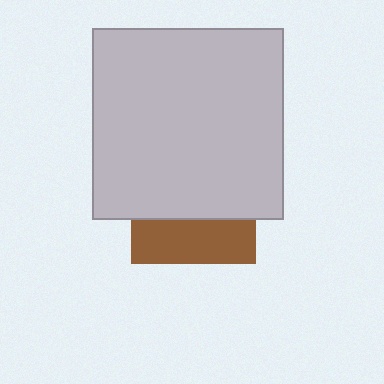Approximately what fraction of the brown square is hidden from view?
Roughly 65% of the brown square is hidden behind the light gray square.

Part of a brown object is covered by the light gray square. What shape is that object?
It is a square.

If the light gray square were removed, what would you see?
You would see the complete brown square.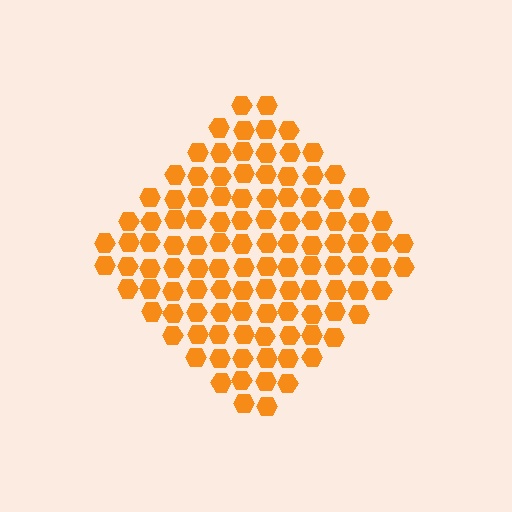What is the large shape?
The large shape is a diamond.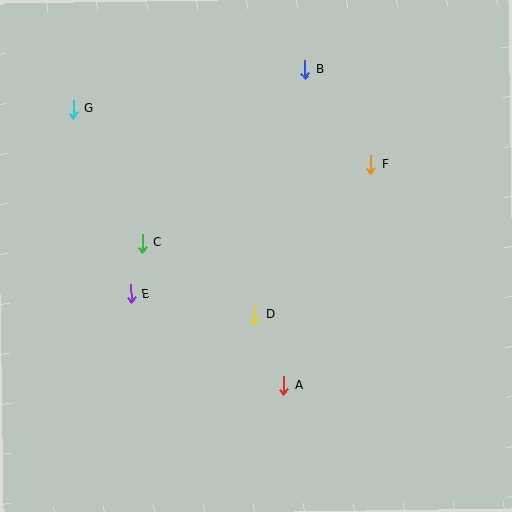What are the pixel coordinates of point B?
Point B is at (305, 70).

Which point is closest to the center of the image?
Point D at (255, 315) is closest to the center.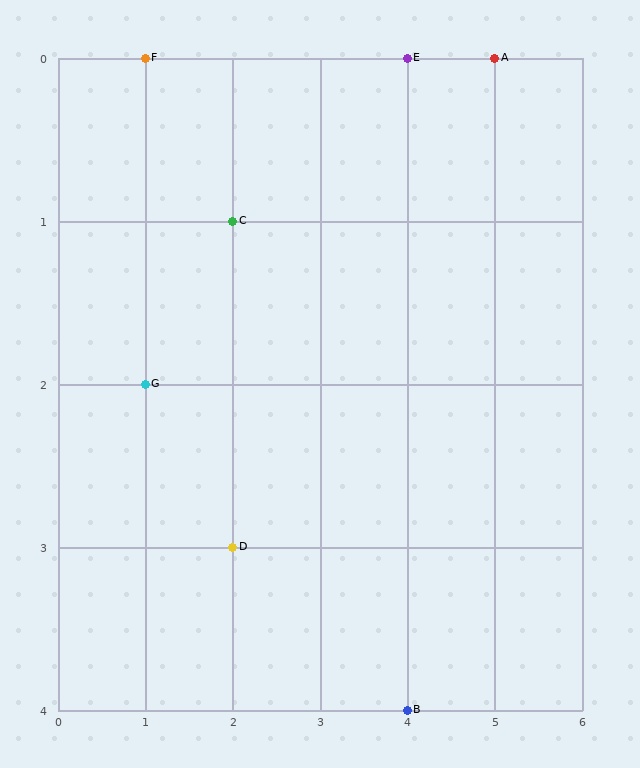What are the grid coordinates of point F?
Point F is at grid coordinates (1, 0).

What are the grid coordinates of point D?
Point D is at grid coordinates (2, 3).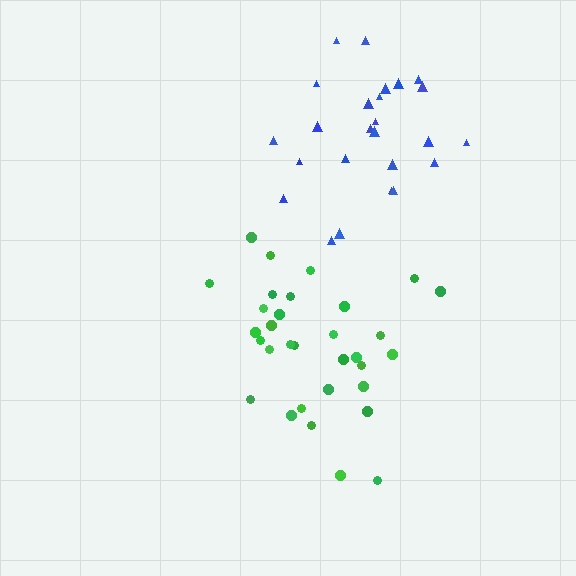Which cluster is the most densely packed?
Green.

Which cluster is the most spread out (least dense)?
Blue.